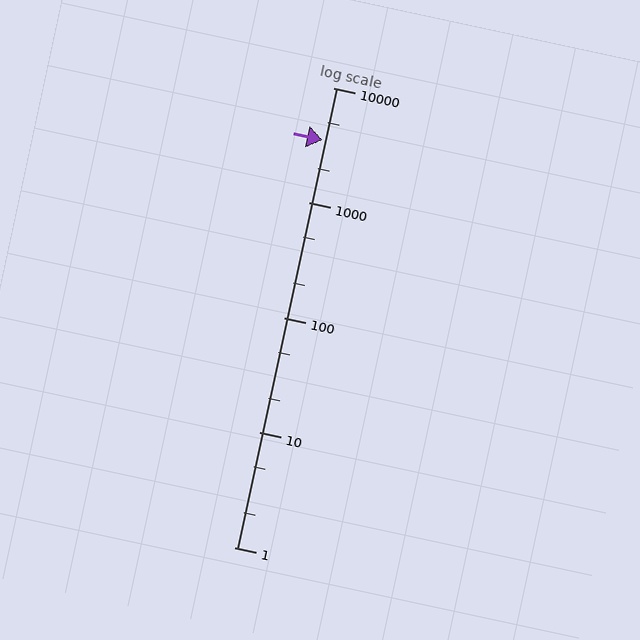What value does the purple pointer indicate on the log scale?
The pointer indicates approximately 3500.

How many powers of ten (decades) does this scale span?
The scale spans 4 decades, from 1 to 10000.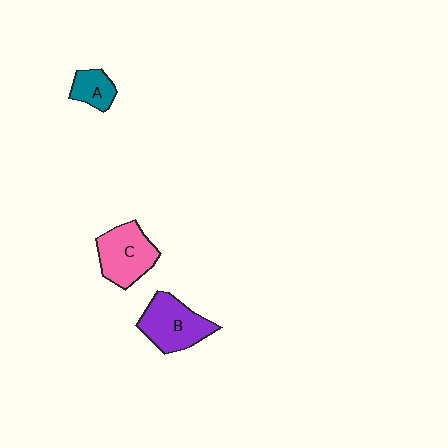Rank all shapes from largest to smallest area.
From largest to smallest: B (purple), C (pink), A (teal).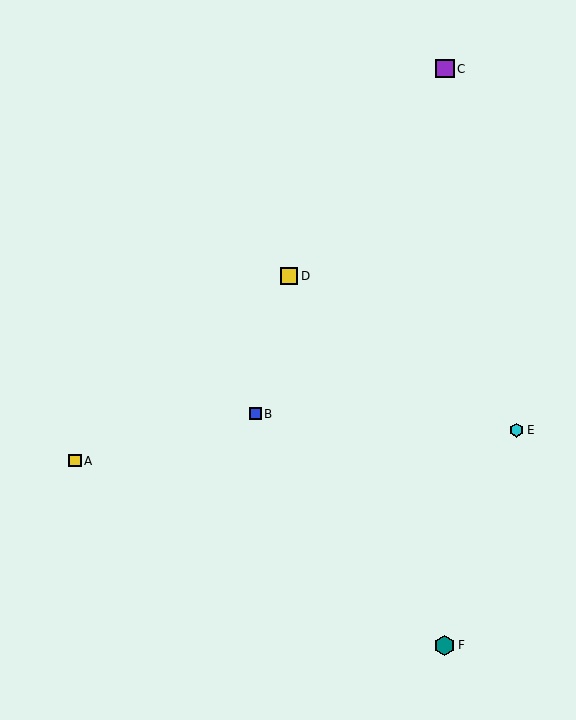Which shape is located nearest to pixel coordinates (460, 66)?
The purple square (labeled C) at (445, 69) is nearest to that location.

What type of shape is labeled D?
Shape D is a yellow square.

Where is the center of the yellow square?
The center of the yellow square is at (289, 276).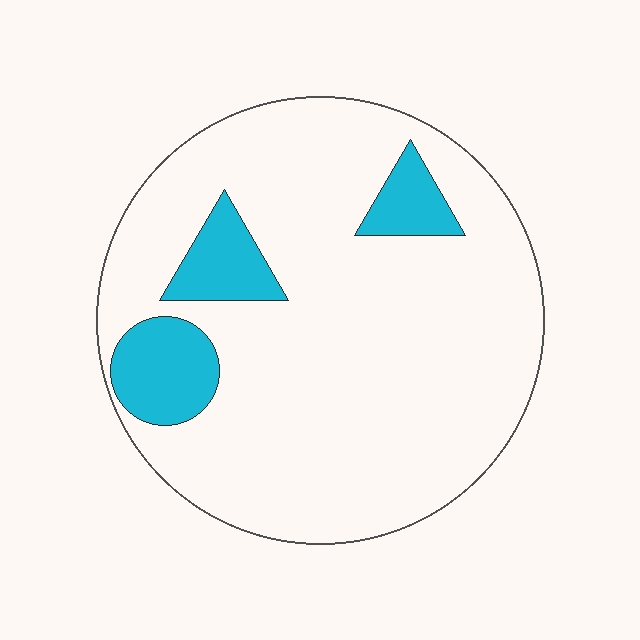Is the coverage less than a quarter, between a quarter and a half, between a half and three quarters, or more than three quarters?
Less than a quarter.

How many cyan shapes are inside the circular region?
3.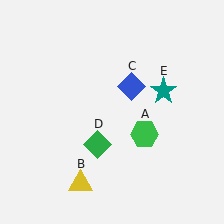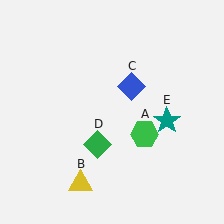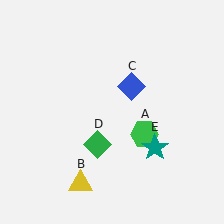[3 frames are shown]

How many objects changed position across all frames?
1 object changed position: teal star (object E).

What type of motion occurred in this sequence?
The teal star (object E) rotated clockwise around the center of the scene.